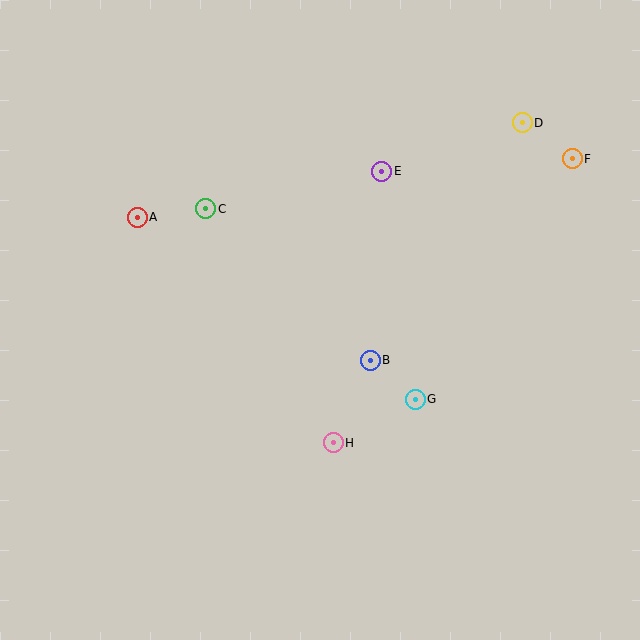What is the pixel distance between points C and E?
The distance between C and E is 180 pixels.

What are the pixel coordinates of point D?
Point D is at (522, 123).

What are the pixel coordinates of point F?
Point F is at (572, 159).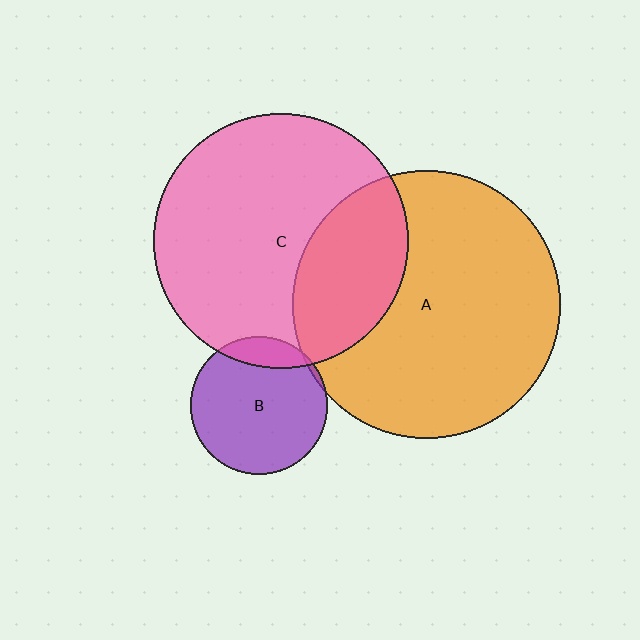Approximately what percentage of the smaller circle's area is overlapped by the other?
Approximately 30%.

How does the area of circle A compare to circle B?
Approximately 3.8 times.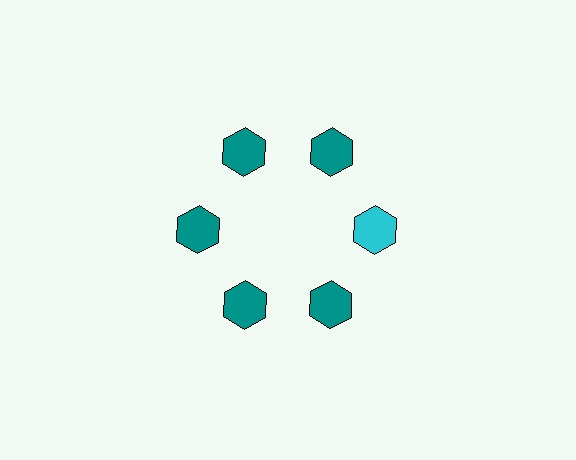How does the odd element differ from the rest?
It has a different color: cyan instead of teal.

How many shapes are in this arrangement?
There are 6 shapes arranged in a ring pattern.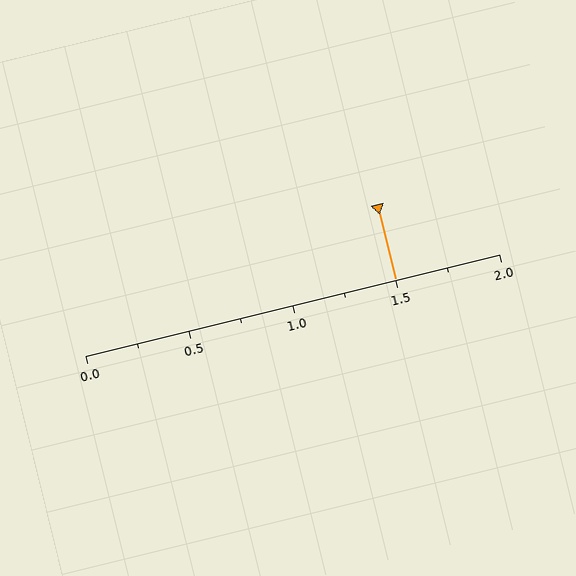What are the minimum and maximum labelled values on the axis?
The axis runs from 0.0 to 2.0.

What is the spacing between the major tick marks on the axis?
The major ticks are spaced 0.5 apart.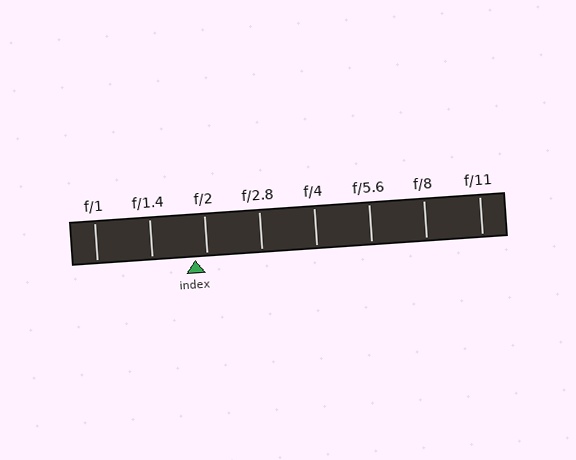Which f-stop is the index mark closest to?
The index mark is closest to f/2.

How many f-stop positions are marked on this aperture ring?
There are 8 f-stop positions marked.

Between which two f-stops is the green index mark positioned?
The index mark is between f/1.4 and f/2.